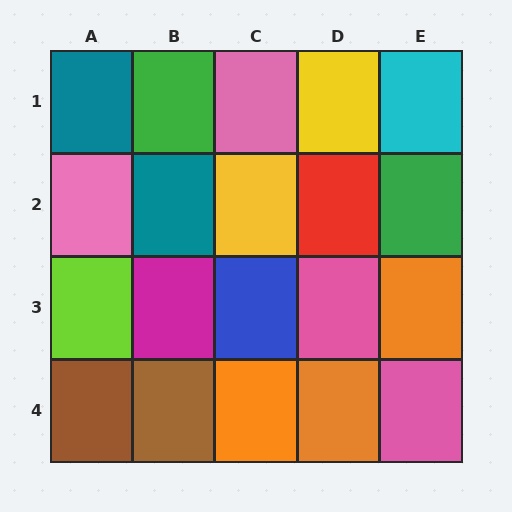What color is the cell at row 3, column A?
Lime.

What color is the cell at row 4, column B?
Brown.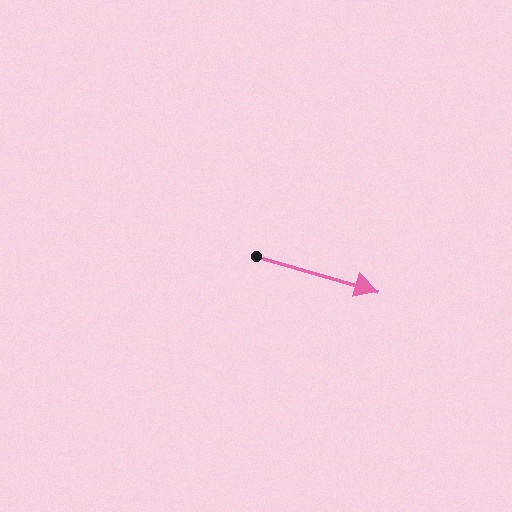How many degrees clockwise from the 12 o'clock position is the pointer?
Approximately 106 degrees.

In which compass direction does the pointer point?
East.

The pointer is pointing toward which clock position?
Roughly 4 o'clock.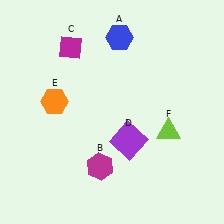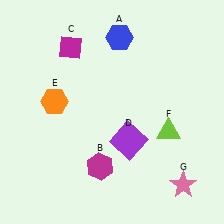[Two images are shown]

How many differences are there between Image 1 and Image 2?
There is 1 difference between the two images.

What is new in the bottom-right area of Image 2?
A pink star (G) was added in the bottom-right area of Image 2.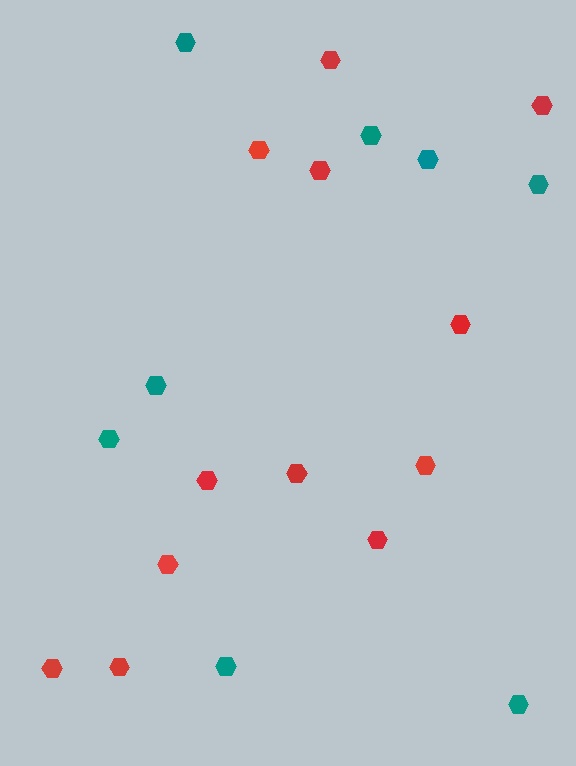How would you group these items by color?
There are 2 groups: one group of teal hexagons (8) and one group of red hexagons (12).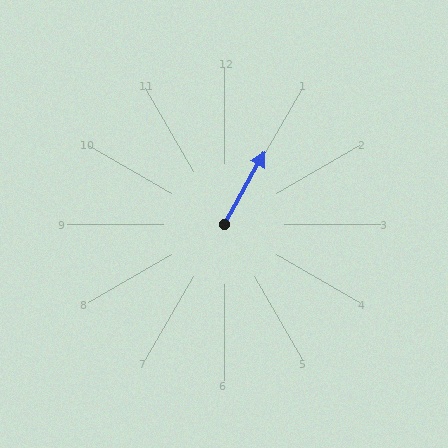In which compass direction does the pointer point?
Northeast.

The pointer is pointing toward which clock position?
Roughly 1 o'clock.